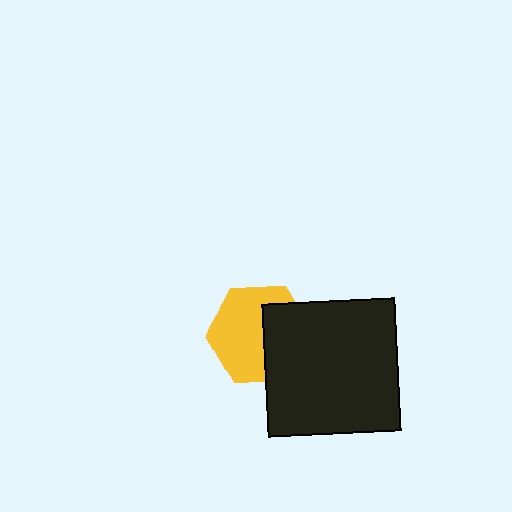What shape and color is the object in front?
The object in front is a black square.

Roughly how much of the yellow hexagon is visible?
About half of it is visible (roughly 60%).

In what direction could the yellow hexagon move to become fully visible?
The yellow hexagon could move left. That would shift it out from behind the black square entirely.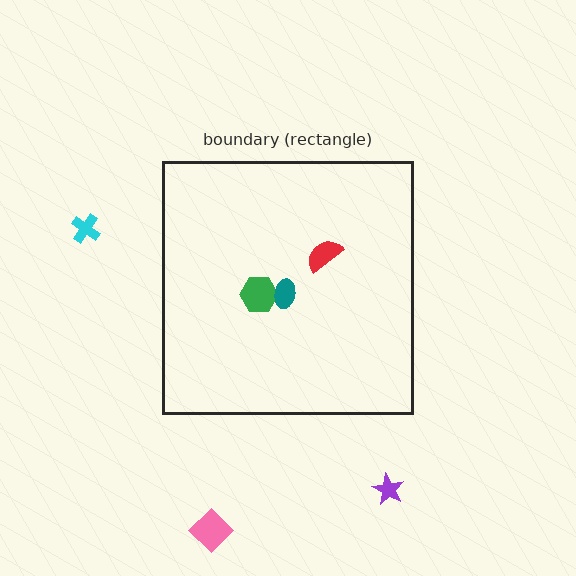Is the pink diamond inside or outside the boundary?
Outside.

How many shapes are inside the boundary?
3 inside, 3 outside.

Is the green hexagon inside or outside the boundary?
Inside.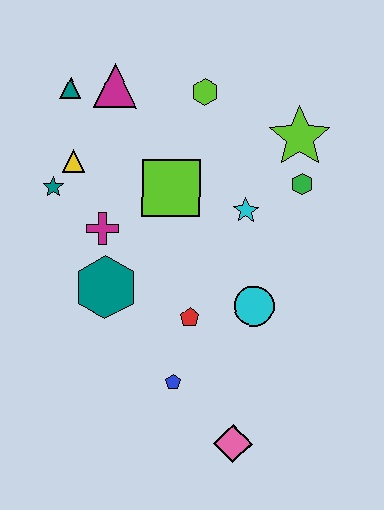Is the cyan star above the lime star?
No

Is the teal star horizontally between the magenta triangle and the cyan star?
No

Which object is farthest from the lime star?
The pink diamond is farthest from the lime star.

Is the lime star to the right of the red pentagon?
Yes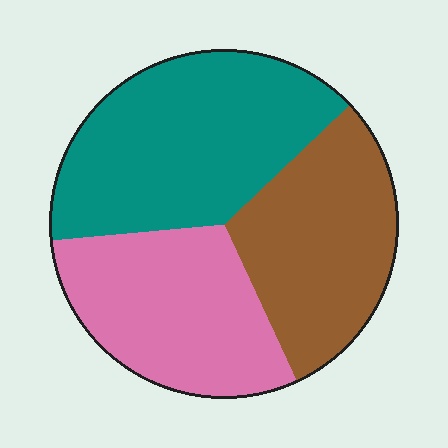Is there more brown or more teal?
Teal.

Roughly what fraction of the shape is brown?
Brown covers about 30% of the shape.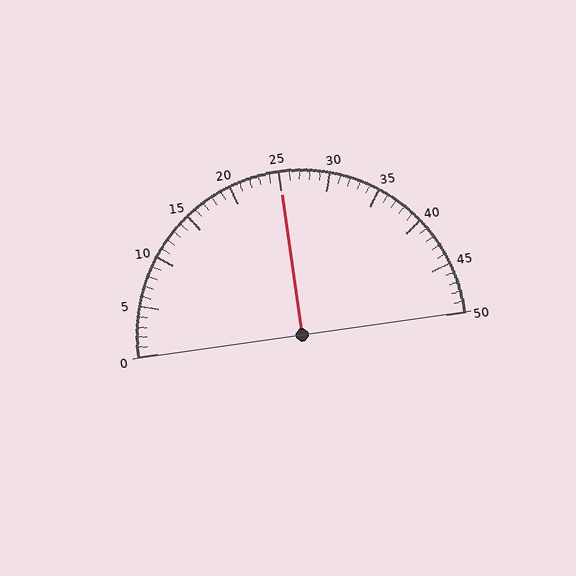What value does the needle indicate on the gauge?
The needle indicates approximately 25.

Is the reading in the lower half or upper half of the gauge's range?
The reading is in the upper half of the range (0 to 50).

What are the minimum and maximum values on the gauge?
The gauge ranges from 0 to 50.